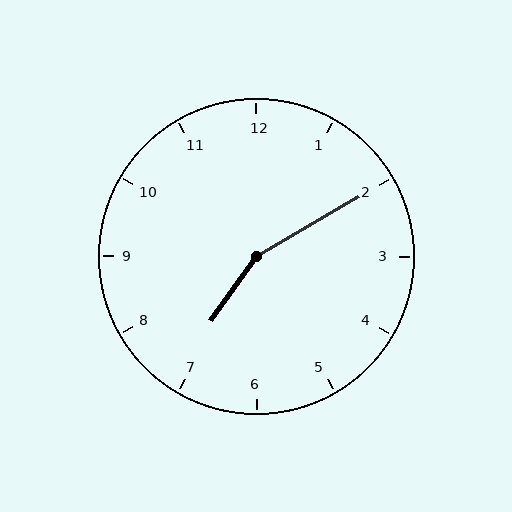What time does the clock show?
7:10.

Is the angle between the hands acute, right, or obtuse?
It is obtuse.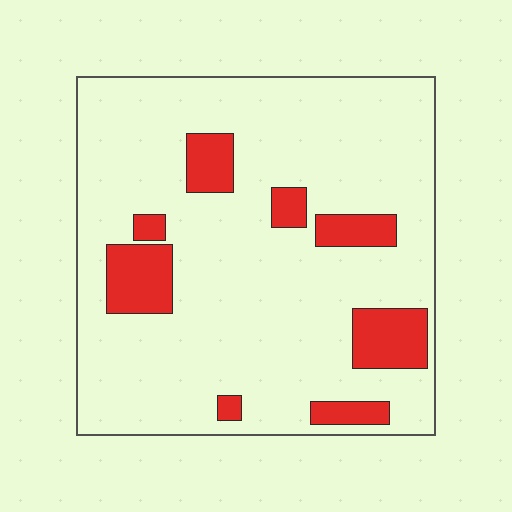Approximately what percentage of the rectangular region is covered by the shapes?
Approximately 15%.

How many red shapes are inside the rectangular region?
8.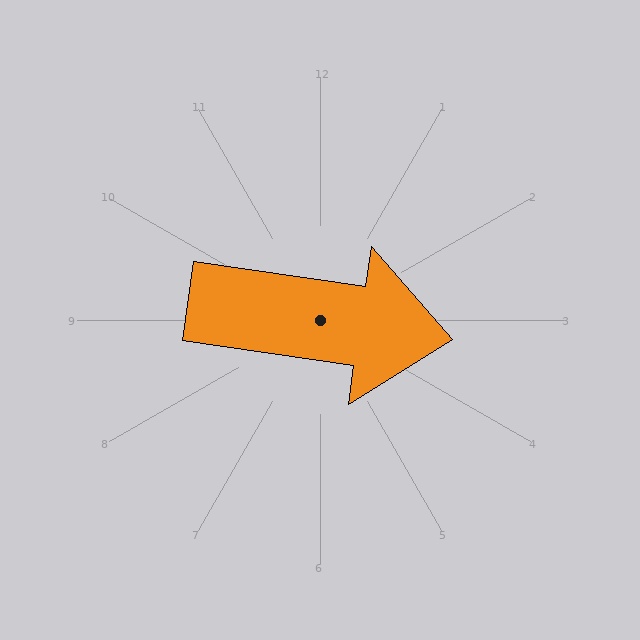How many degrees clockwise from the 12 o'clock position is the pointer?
Approximately 98 degrees.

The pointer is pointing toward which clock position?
Roughly 3 o'clock.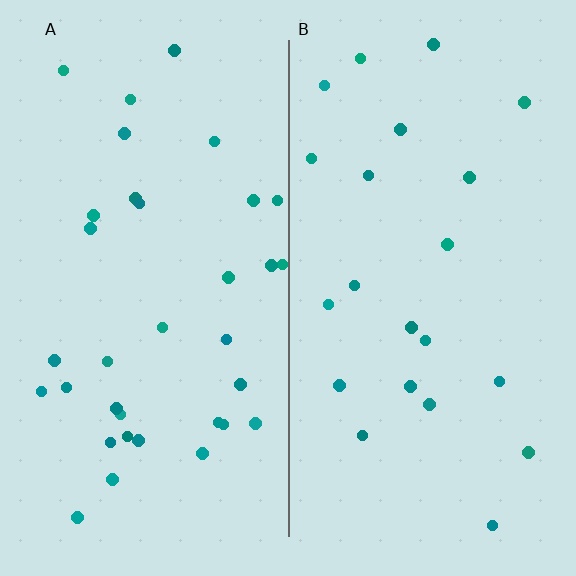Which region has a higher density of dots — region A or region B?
A (the left).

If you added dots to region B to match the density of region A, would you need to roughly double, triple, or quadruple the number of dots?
Approximately double.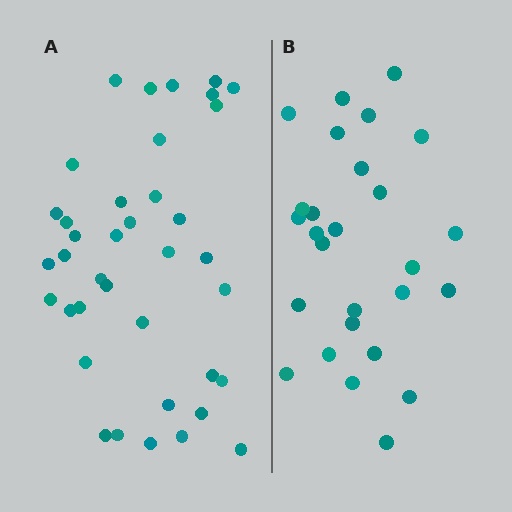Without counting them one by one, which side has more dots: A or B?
Region A (the left region) has more dots.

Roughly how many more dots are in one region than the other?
Region A has roughly 12 or so more dots than region B.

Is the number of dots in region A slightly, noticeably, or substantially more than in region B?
Region A has noticeably more, but not dramatically so. The ratio is roughly 1.4 to 1.